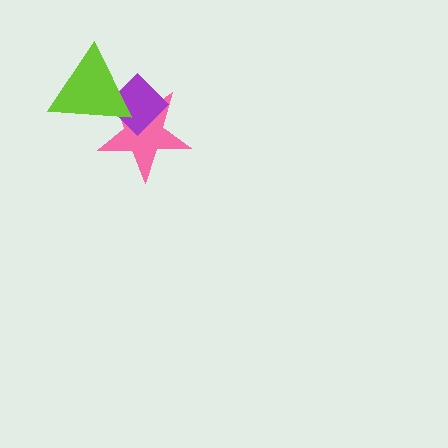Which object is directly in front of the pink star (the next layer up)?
The purple diamond is directly in front of the pink star.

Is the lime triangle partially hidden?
No, no other shape covers it.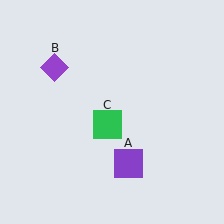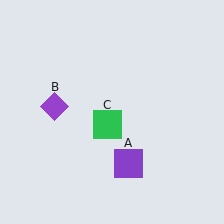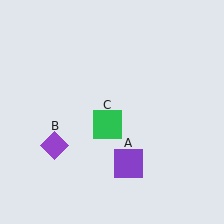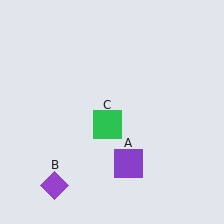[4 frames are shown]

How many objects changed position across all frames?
1 object changed position: purple diamond (object B).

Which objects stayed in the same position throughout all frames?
Purple square (object A) and green square (object C) remained stationary.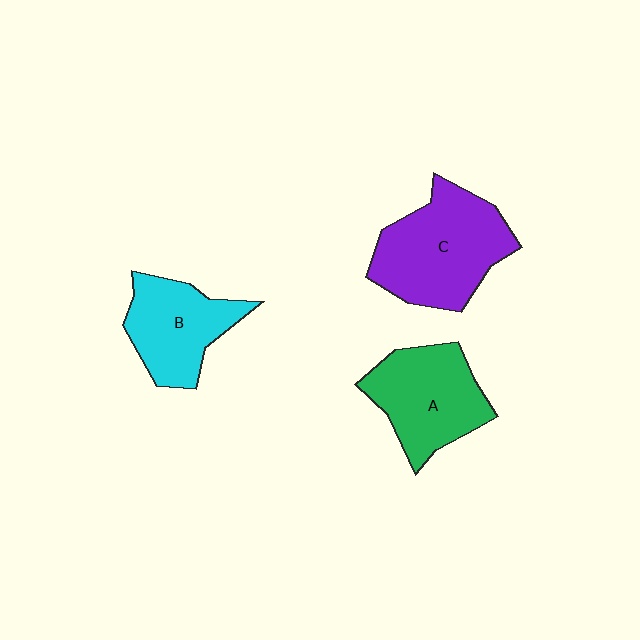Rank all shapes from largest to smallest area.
From largest to smallest: C (purple), A (green), B (cyan).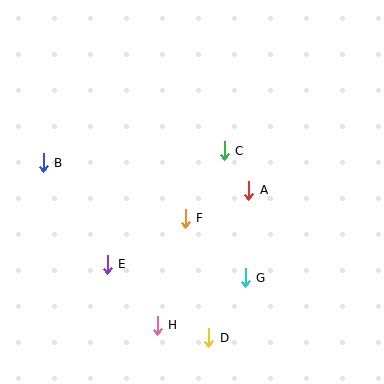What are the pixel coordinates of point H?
Point H is at (157, 325).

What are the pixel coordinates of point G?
Point G is at (245, 278).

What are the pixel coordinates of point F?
Point F is at (185, 218).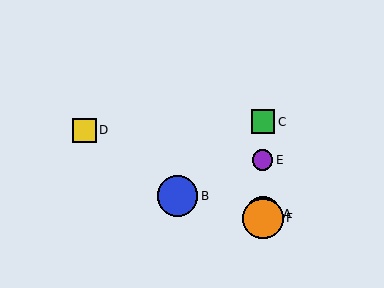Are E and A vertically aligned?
Yes, both are at x≈263.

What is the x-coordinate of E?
Object E is at x≈263.